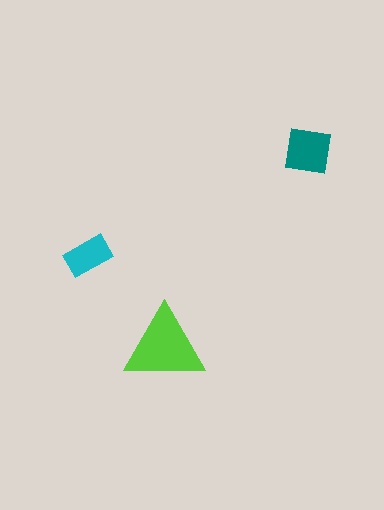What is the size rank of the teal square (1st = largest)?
2nd.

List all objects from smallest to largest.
The cyan rectangle, the teal square, the lime triangle.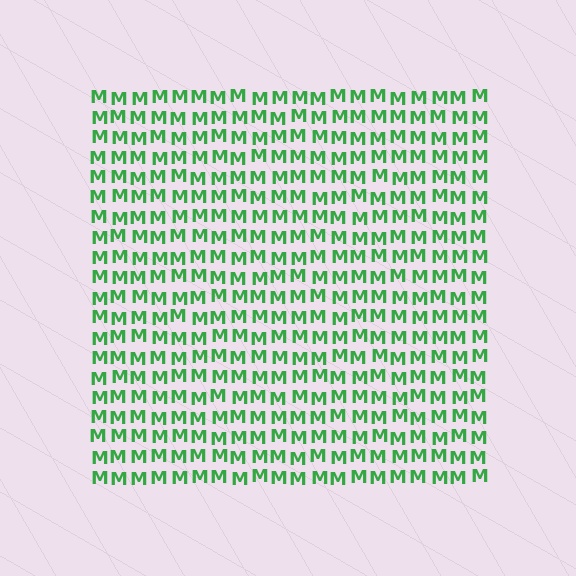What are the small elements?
The small elements are letter M's.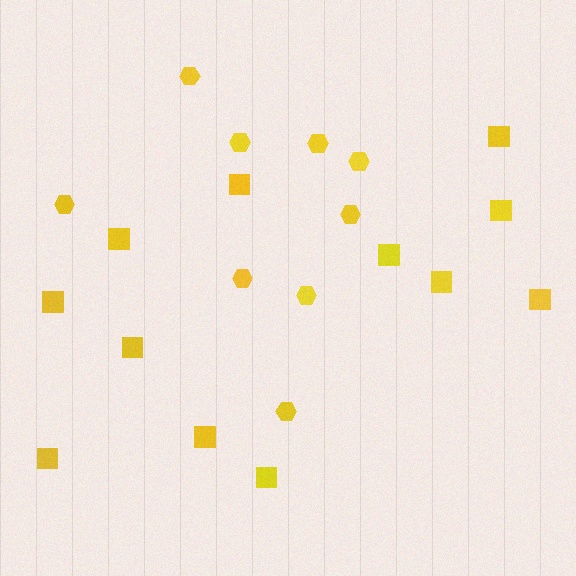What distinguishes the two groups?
There are 2 groups: one group of hexagons (9) and one group of squares (12).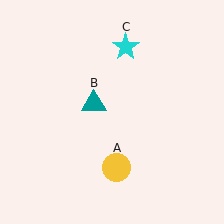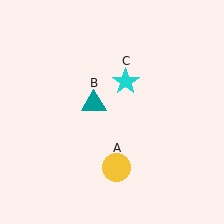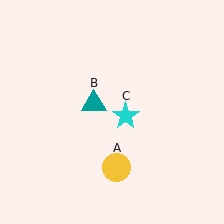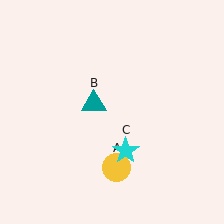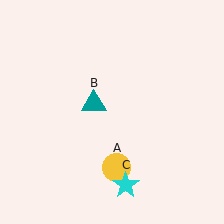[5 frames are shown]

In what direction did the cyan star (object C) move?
The cyan star (object C) moved down.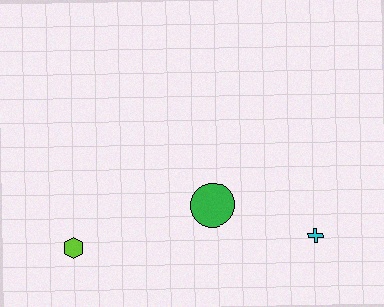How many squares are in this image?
There are no squares.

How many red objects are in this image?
There are no red objects.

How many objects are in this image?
There are 3 objects.